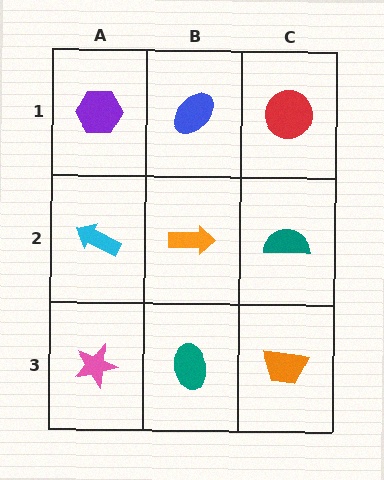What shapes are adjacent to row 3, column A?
A cyan arrow (row 2, column A), a teal ellipse (row 3, column B).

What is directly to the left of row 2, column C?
An orange arrow.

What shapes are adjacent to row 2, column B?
A blue ellipse (row 1, column B), a teal ellipse (row 3, column B), a cyan arrow (row 2, column A), a teal semicircle (row 2, column C).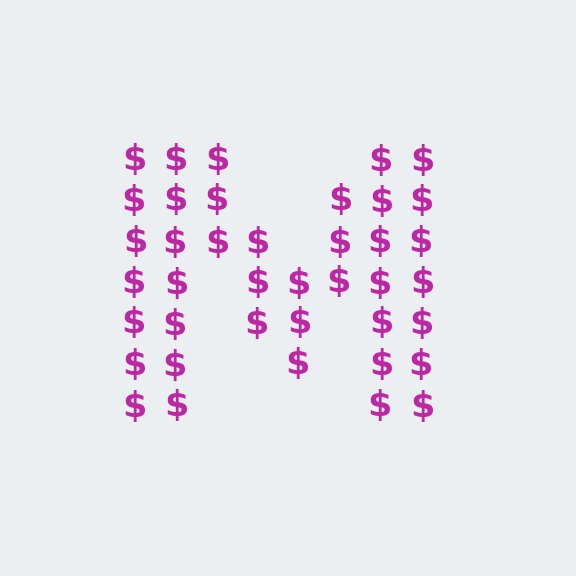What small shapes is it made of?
It is made of small dollar signs.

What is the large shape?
The large shape is the letter M.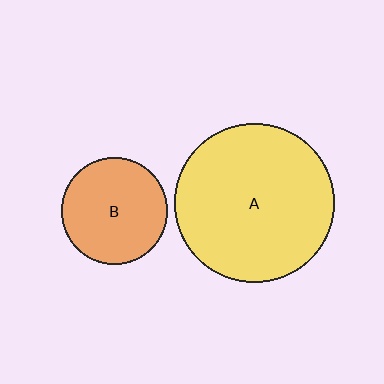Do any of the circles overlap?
No, none of the circles overlap.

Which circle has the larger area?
Circle A (yellow).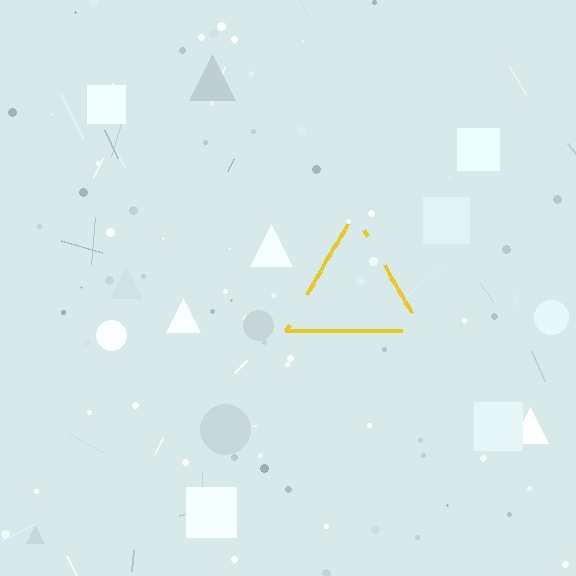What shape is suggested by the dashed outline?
The dashed outline suggests a triangle.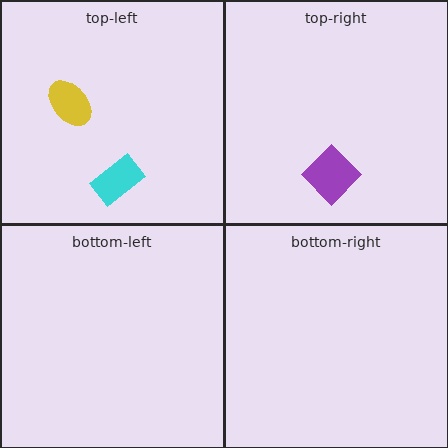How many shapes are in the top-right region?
1.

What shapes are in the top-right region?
The purple diamond.